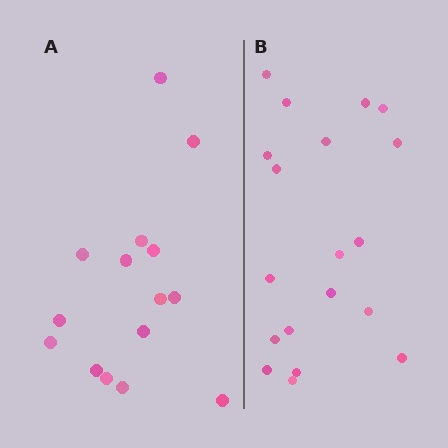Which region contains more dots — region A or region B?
Region B (the right region) has more dots.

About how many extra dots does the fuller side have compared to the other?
Region B has about 4 more dots than region A.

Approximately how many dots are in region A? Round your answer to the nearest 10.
About 20 dots. (The exact count is 15, which rounds to 20.)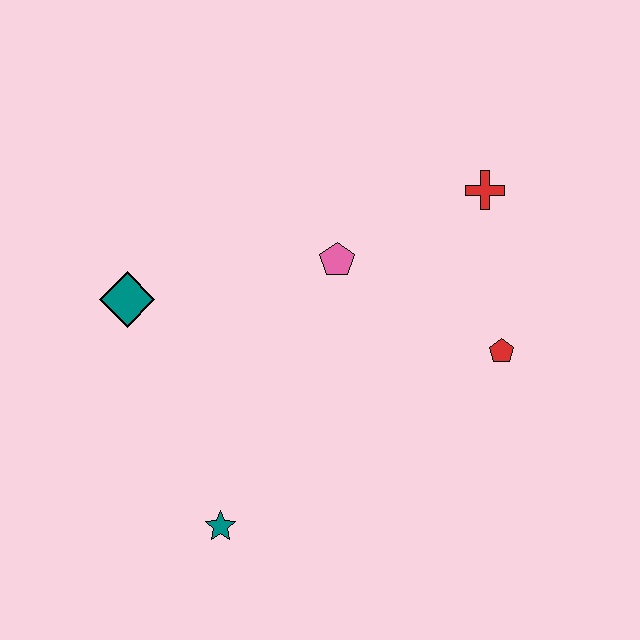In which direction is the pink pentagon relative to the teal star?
The pink pentagon is above the teal star.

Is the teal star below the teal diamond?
Yes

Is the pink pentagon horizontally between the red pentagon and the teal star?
Yes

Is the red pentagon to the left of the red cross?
No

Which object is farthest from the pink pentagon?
The teal star is farthest from the pink pentagon.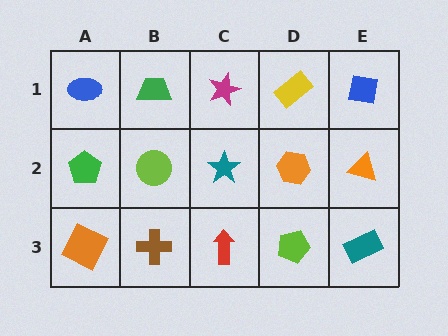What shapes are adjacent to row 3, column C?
A teal star (row 2, column C), a brown cross (row 3, column B), a lime pentagon (row 3, column D).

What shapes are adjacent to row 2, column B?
A green trapezoid (row 1, column B), a brown cross (row 3, column B), a green pentagon (row 2, column A), a teal star (row 2, column C).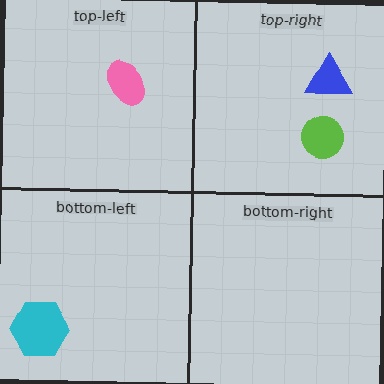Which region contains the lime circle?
The top-right region.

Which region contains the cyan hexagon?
The bottom-left region.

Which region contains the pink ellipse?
The top-left region.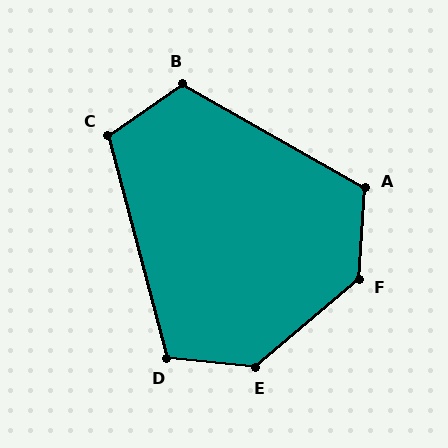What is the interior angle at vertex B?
Approximately 116 degrees (obtuse).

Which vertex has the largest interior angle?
E, at approximately 135 degrees.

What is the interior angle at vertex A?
Approximately 116 degrees (obtuse).